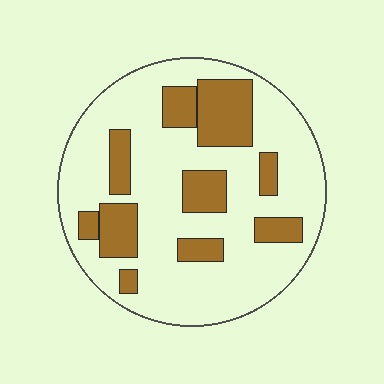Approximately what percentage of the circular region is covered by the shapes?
Approximately 25%.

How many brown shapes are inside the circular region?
10.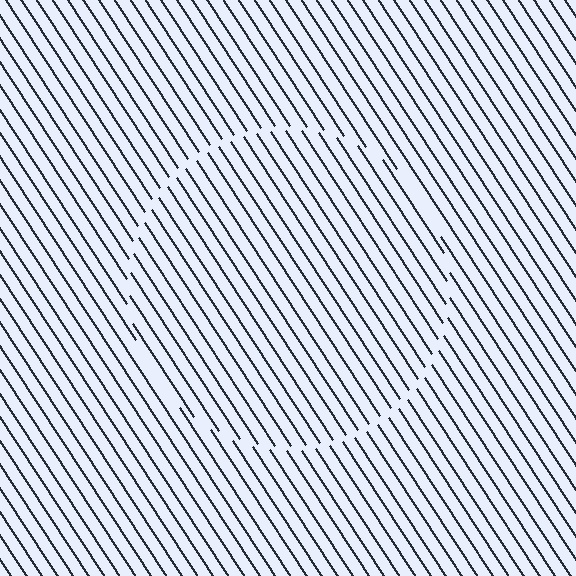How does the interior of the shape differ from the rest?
The interior of the shape contains the same grating, shifted by half a period — the contour is defined by the phase discontinuity where line-ends from the inner and outer gratings abut.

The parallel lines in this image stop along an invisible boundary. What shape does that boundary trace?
An illusory circle. The interior of the shape contains the same grating, shifted by half a period — the contour is defined by the phase discontinuity where line-ends from the inner and outer gratings abut.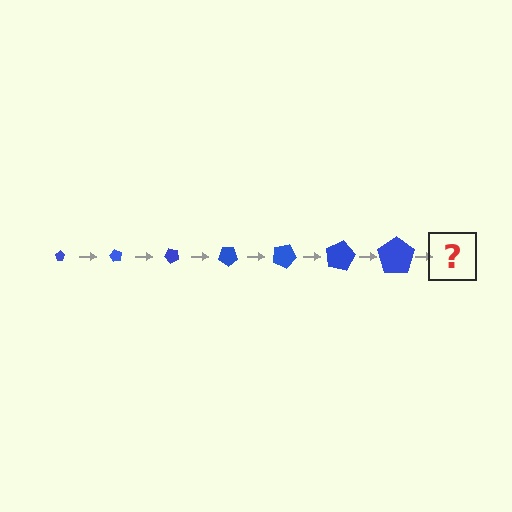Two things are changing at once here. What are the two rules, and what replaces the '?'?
The two rules are that the pentagon grows larger each step and it rotates 60 degrees each step. The '?' should be a pentagon, larger than the previous one and rotated 420 degrees from the start.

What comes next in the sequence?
The next element should be a pentagon, larger than the previous one and rotated 420 degrees from the start.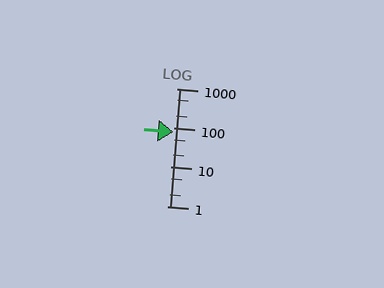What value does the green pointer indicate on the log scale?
The pointer indicates approximately 78.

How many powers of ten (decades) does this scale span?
The scale spans 3 decades, from 1 to 1000.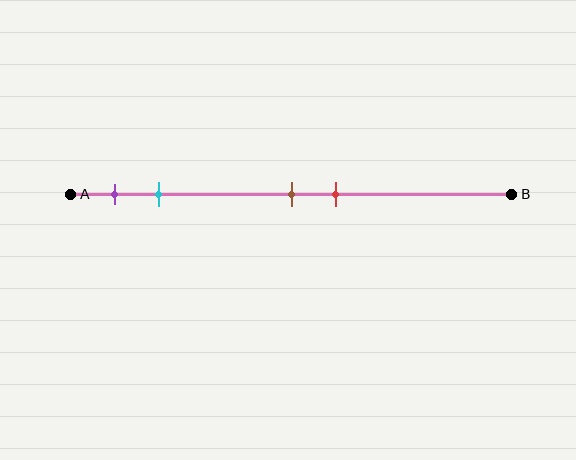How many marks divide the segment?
There are 4 marks dividing the segment.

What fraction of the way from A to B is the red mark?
The red mark is approximately 60% (0.6) of the way from A to B.